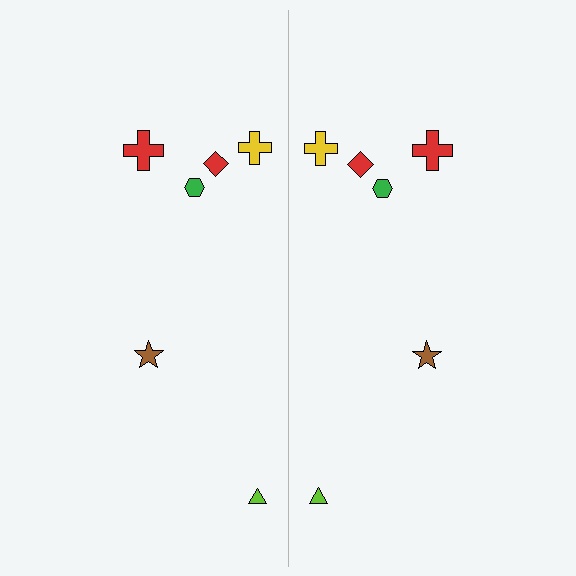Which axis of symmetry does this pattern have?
The pattern has a vertical axis of symmetry running through the center of the image.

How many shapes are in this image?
There are 12 shapes in this image.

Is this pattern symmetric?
Yes, this pattern has bilateral (reflection) symmetry.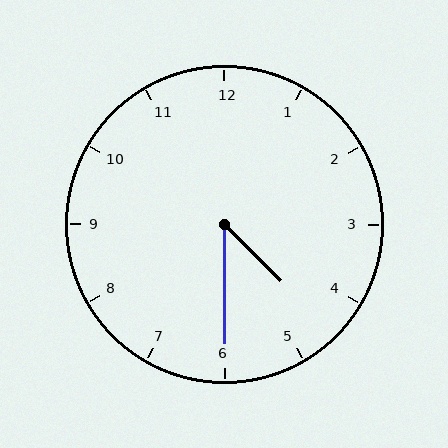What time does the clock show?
4:30.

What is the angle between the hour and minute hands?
Approximately 45 degrees.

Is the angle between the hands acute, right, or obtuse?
It is acute.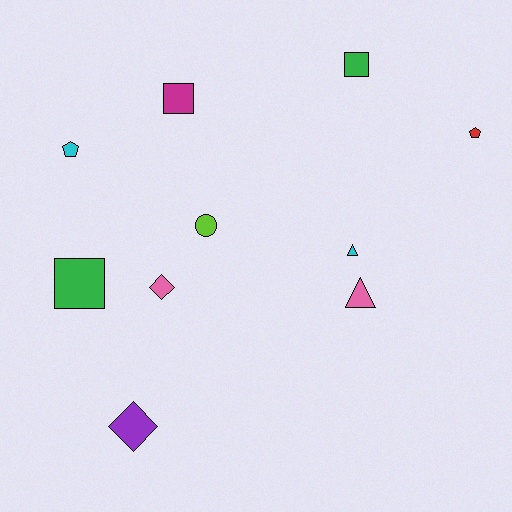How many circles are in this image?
There is 1 circle.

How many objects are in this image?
There are 10 objects.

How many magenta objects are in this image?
There is 1 magenta object.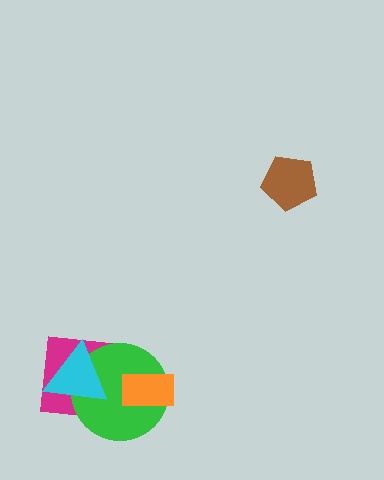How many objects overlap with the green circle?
3 objects overlap with the green circle.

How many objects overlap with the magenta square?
2 objects overlap with the magenta square.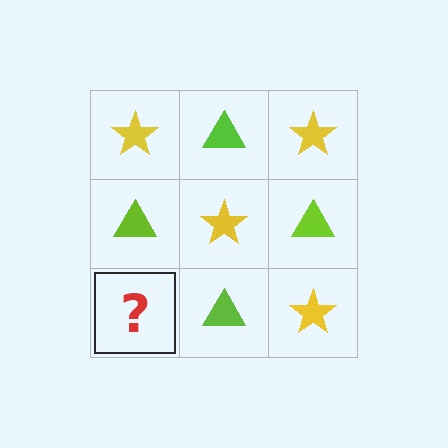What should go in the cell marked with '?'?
The missing cell should contain a yellow star.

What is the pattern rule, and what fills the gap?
The rule is that it alternates yellow star and lime triangle in a checkerboard pattern. The gap should be filled with a yellow star.